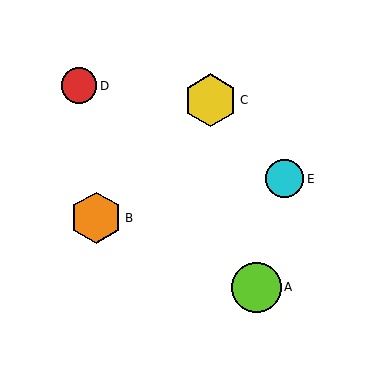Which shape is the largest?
The yellow hexagon (labeled C) is the largest.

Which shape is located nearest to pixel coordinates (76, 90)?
The red circle (labeled D) at (79, 86) is nearest to that location.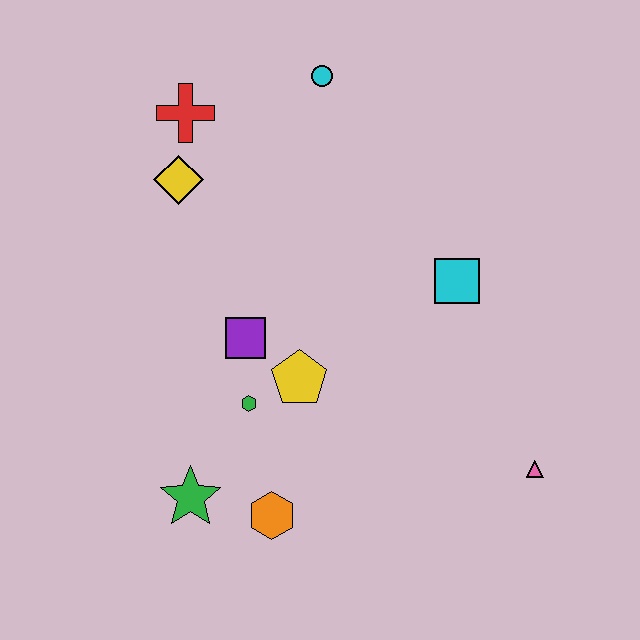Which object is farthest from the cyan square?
The green star is farthest from the cyan square.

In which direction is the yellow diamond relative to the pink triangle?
The yellow diamond is to the left of the pink triangle.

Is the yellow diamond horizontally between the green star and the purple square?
No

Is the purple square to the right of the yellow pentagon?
No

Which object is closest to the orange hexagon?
The green star is closest to the orange hexagon.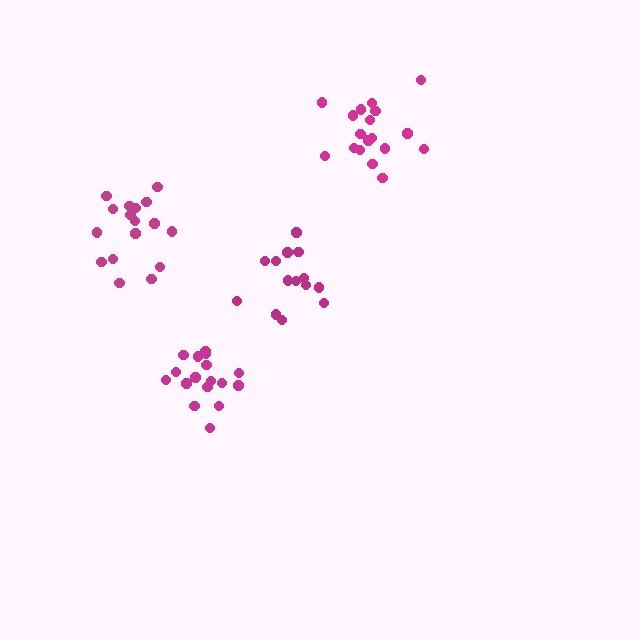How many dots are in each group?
Group 1: 17 dots, Group 2: 14 dots, Group 3: 18 dots, Group 4: 17 dots (66 total).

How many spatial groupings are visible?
There are 4 spatial groupings.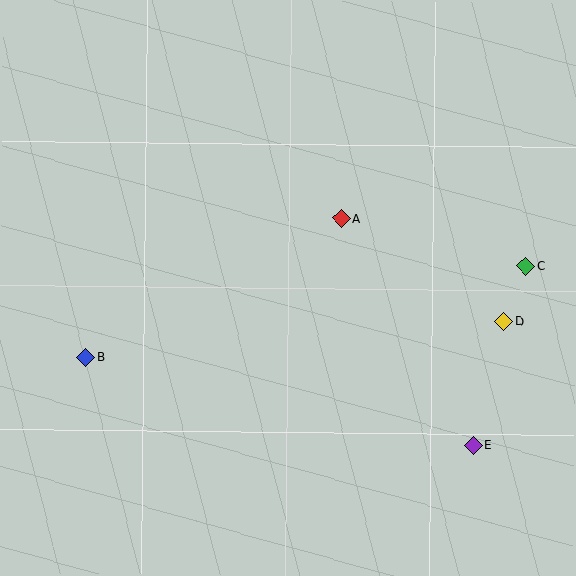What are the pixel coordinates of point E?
Point E is at (474, 445).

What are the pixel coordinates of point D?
Point D is at (503, 321).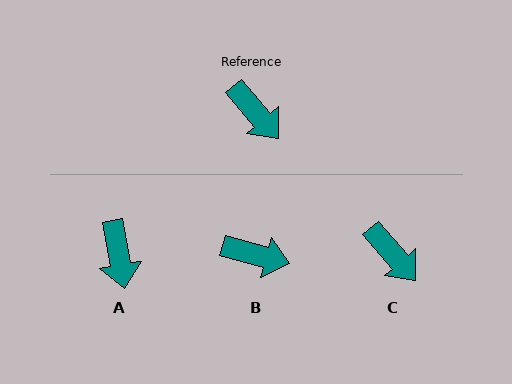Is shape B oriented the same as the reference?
No, it is off by about 34 degrees.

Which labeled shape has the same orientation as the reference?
C.